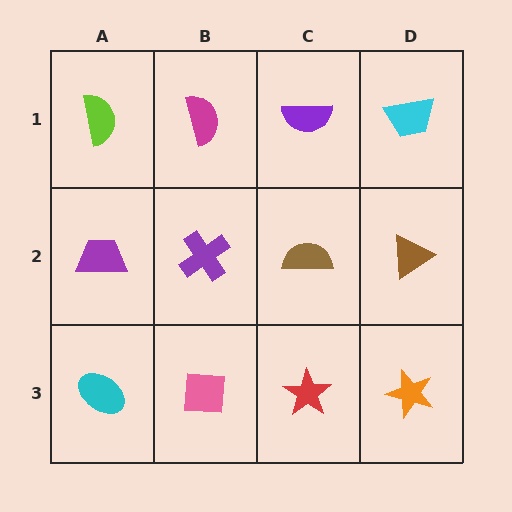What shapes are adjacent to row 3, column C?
A brown semicircle (row 2, column C), a pink square (row 3, column B), an orange star (row 3, column D).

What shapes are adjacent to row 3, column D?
A brown triangle (row 2, column D), a red star (row 3, column C).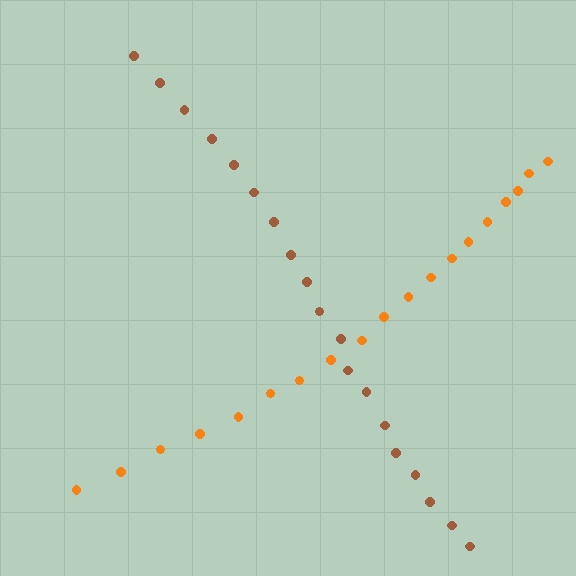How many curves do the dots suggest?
There are 2 distinct paths.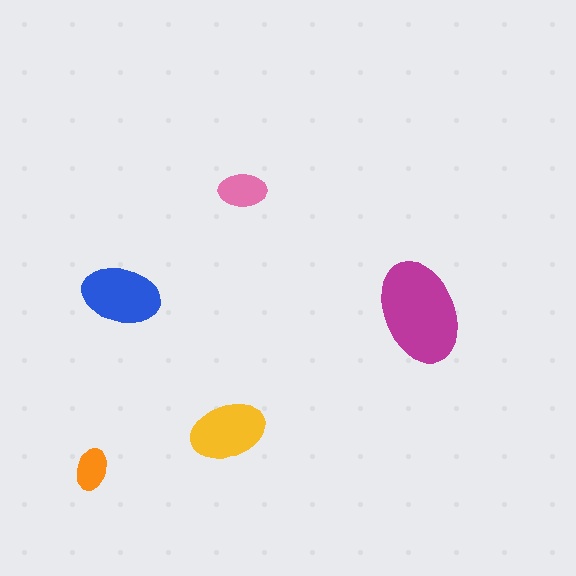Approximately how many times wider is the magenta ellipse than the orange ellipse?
About 2.5 times wider.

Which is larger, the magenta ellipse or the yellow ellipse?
The magenta one.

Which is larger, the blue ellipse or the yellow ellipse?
The blue one.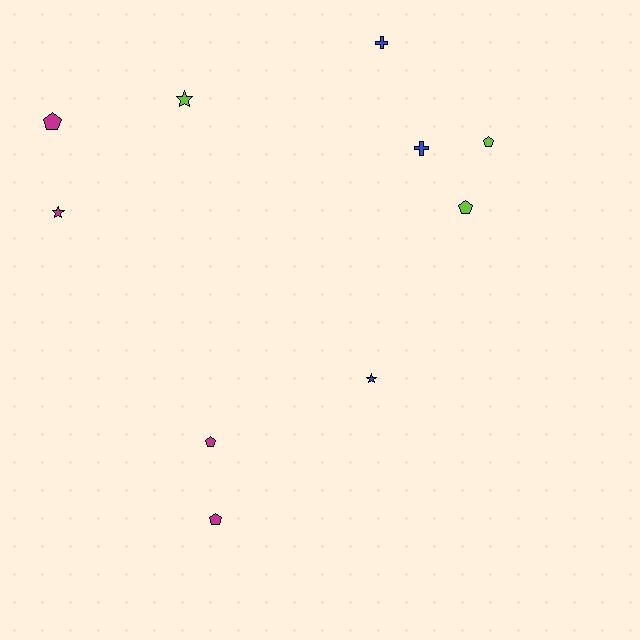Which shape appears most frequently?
Pentagon, with 5 objects.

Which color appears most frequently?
Magenta, with 4 objects.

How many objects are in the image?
There are 10 objects.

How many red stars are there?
There are no red stars.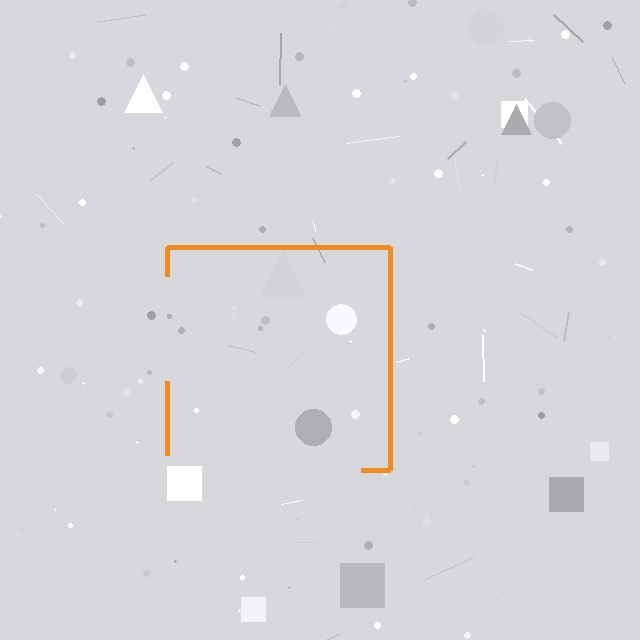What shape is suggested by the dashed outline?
The dashed outline suggests a square.